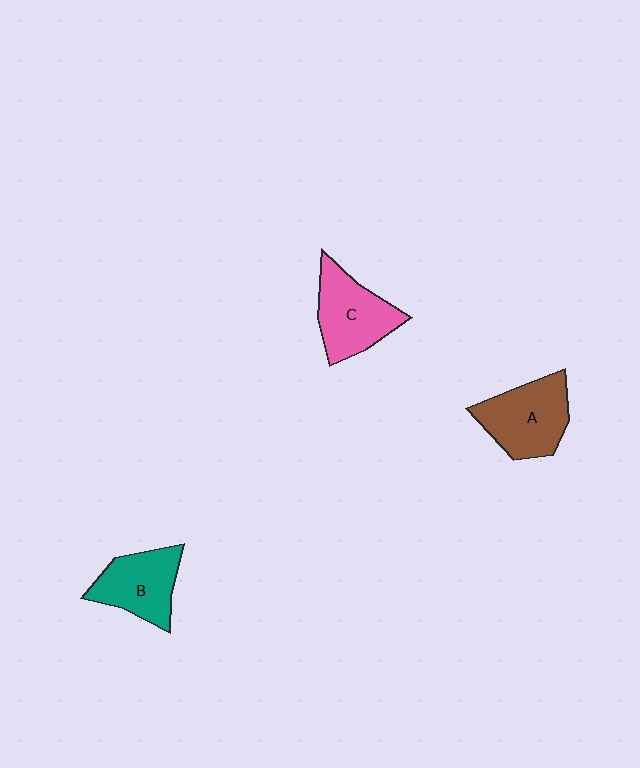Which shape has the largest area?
Shape A (brown).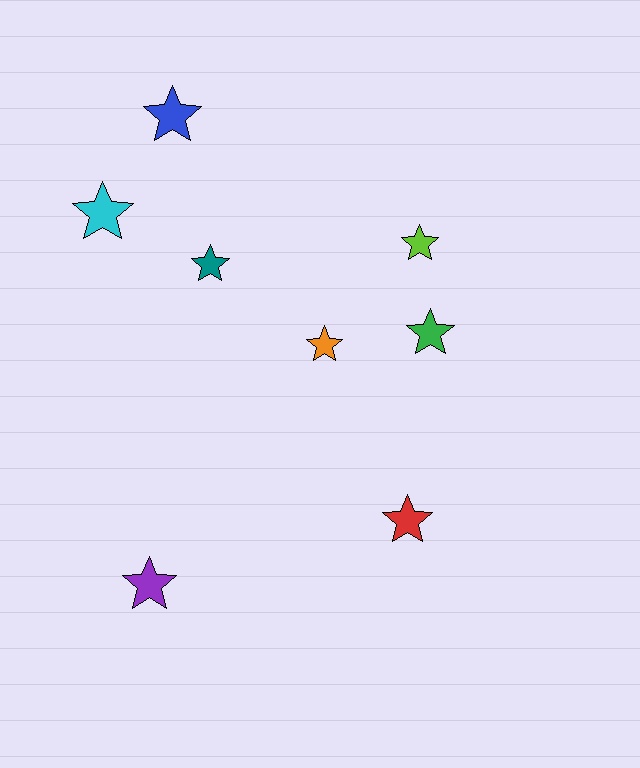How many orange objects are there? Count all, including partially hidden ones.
There is 1 orange object.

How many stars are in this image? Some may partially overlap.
There are 8 stars.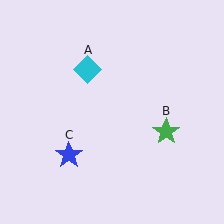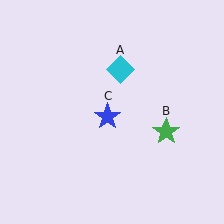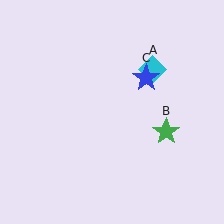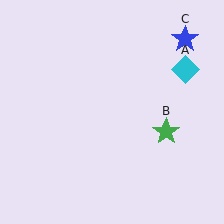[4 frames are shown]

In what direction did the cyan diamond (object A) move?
The cyan diamond (object A) moved right.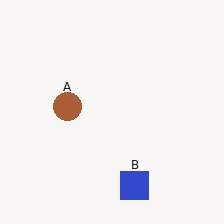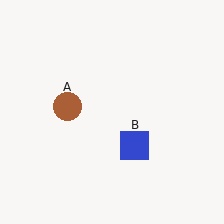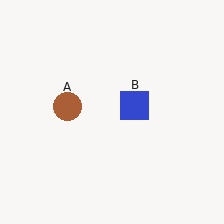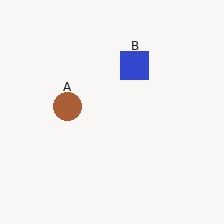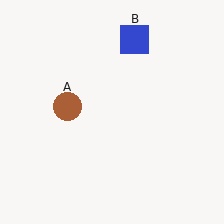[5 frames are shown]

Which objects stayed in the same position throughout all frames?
Brown circle (object A) remained stationary.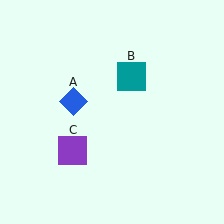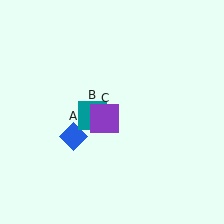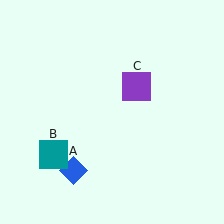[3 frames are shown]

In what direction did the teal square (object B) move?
The teal square (object B) moved down and to the left.